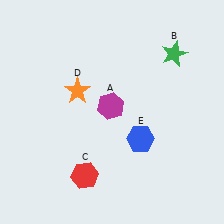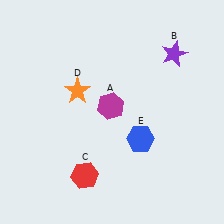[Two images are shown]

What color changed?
The star (B) changed from green in Image 1 to purple in Image 2.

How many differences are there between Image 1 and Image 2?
There is 1 difference between the two images.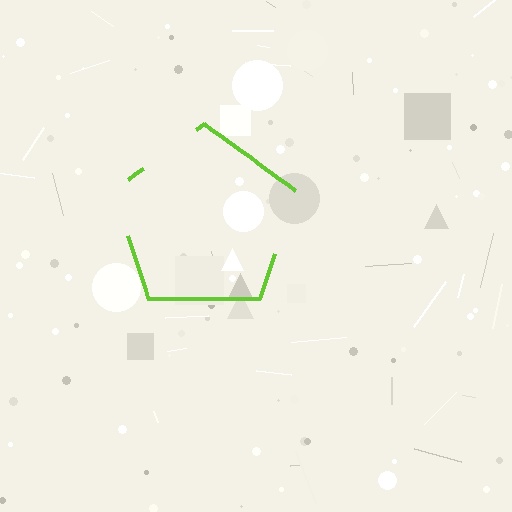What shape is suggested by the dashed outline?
The dashed outline suggests a pentagon.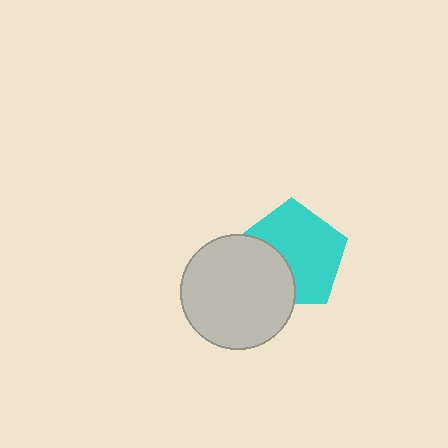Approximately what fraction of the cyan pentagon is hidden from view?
Roughly 33% of the cyan pentagon is hidden behind the light gray circle.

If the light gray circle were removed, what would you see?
You would see the complete cyan pentagon.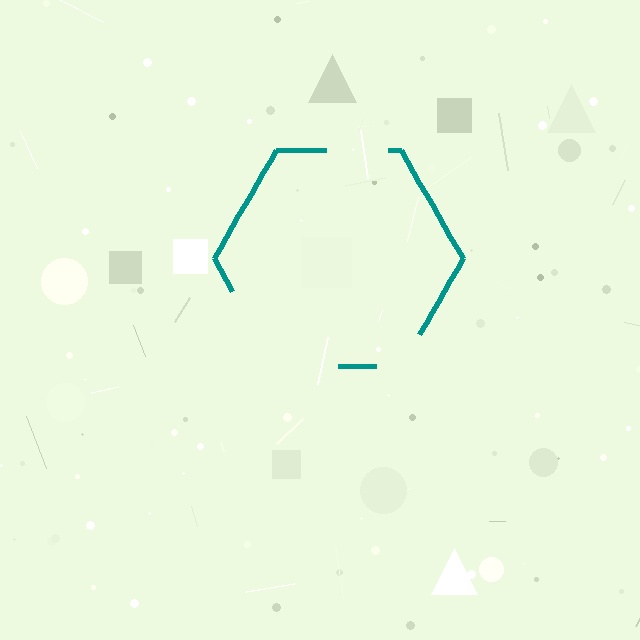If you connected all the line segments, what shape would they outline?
They would outline a hexagon.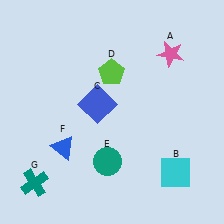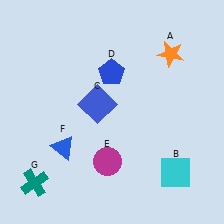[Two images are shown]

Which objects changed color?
A changed from pink to orange. D changed from lime to blue. E changed from teal to magenta.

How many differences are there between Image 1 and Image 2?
There are 3 differences between the two images.